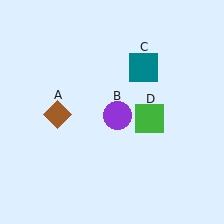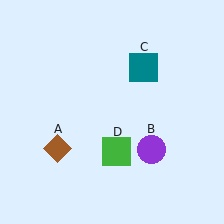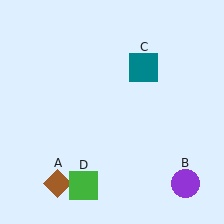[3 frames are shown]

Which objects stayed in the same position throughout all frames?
Teal square (object C) remained stationary.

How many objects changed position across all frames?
3 objects changed position: brown diamond (object A), purple circle (object B), green square (object D).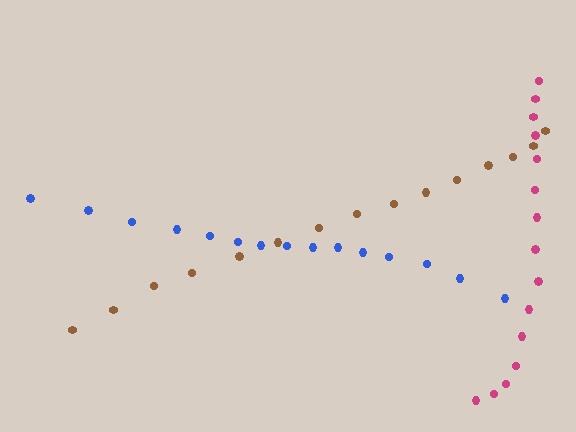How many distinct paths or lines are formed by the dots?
There are 3 distinct paths.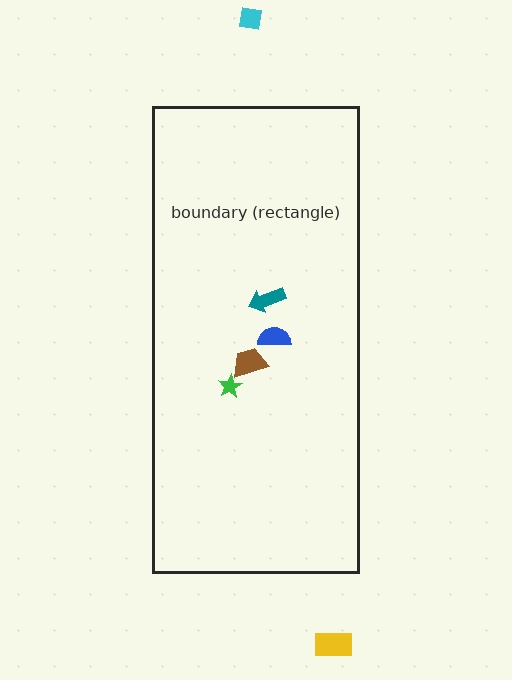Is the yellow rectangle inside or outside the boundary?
Outside.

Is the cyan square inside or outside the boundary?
Outside.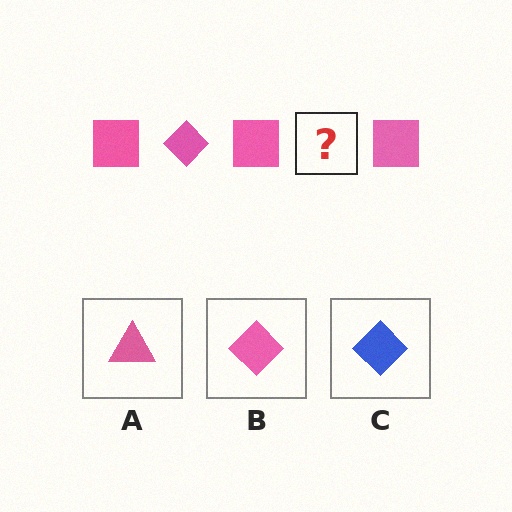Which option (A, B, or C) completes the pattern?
B.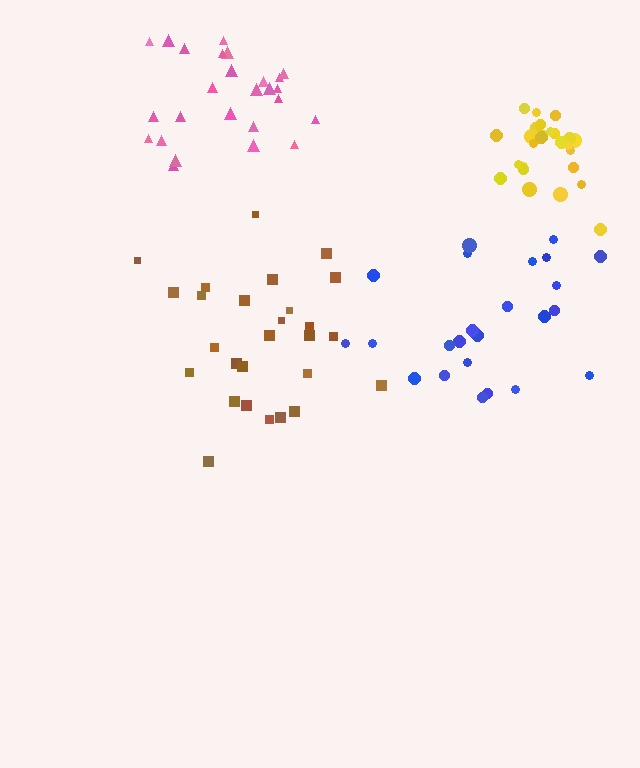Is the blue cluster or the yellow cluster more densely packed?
Yellow.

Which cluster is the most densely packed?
Yellow.